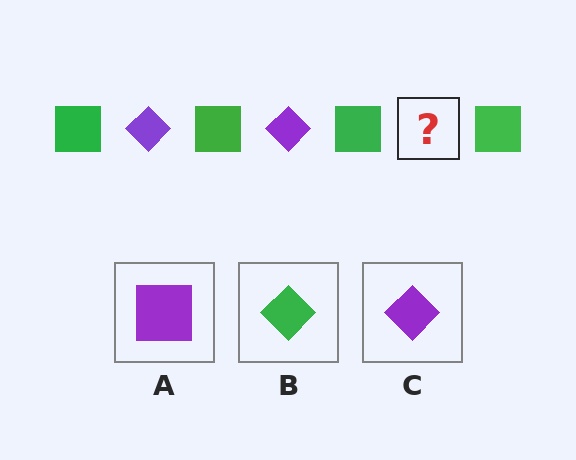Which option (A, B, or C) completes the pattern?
C.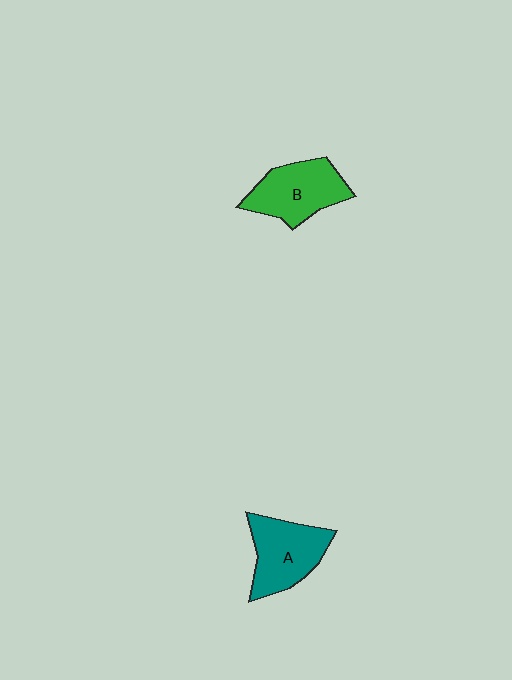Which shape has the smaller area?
Shape A (teal).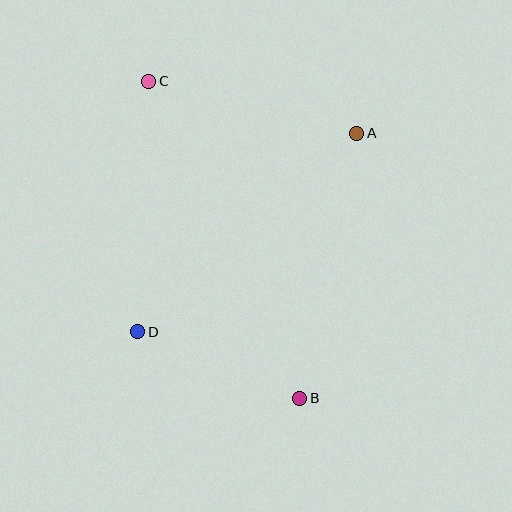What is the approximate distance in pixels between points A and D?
The distance between A and D is approximately 296 pixels.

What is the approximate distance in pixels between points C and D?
The distance between C and D is approximately 251 pixels.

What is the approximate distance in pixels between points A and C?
The distance between A and C is approximately 215 pixels.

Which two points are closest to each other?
Points B and D are closest to each other.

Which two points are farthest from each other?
Points B and C are farthest from each other.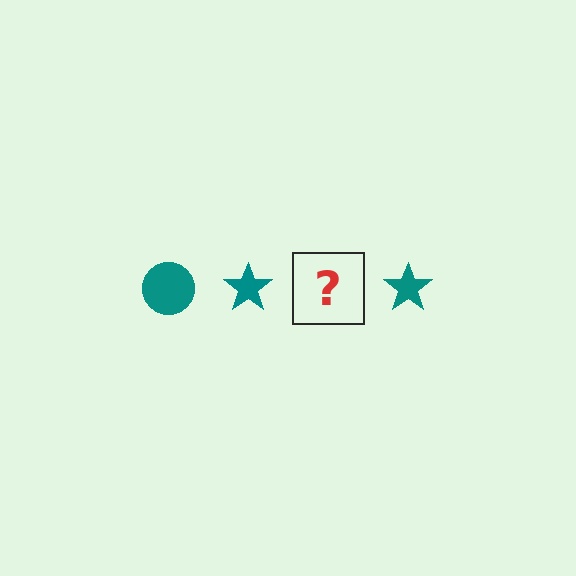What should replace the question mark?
The question mark should be replaced with a teal circle.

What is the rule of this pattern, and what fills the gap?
The rule is that the pattern cycles through circle, star shapes in teal. The gap should be filled with a teal circle.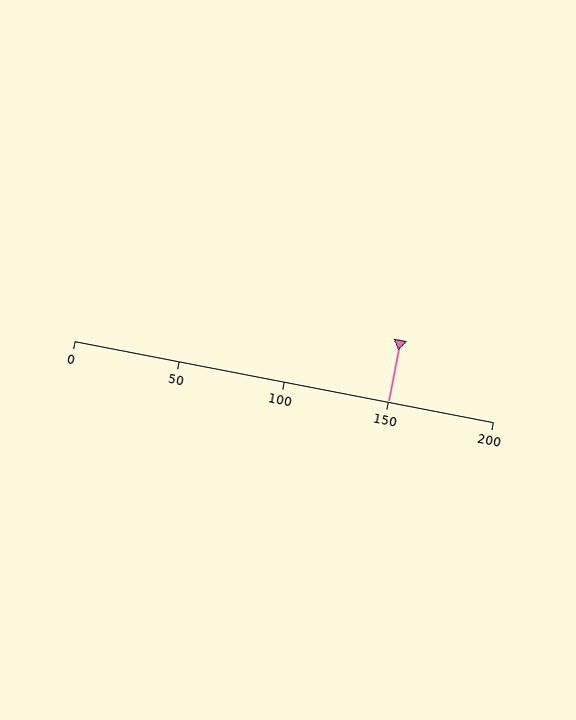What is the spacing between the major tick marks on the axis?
The major ticks are spaced 50 apart.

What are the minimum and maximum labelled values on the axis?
The axis runs from 0 to 200.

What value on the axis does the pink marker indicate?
The marker indicates approximately 150.